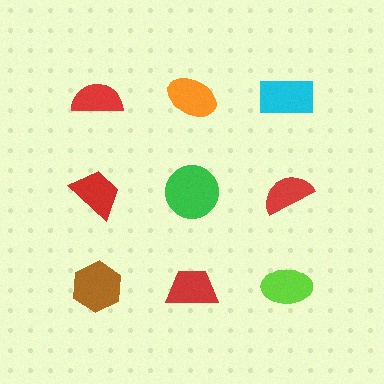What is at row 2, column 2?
A green circle.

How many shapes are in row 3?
3 shapes.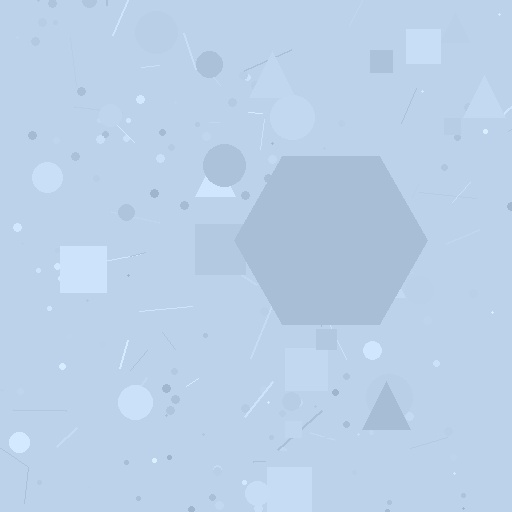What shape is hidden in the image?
A hexagon is hidden in the image.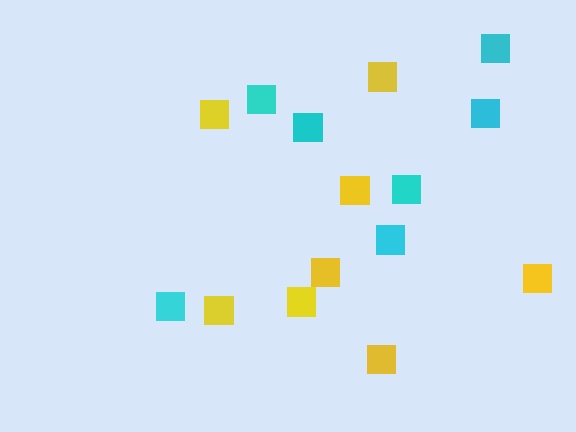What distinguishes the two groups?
There are 2 groups: one group of yellow squares (8) and one group of cyan squares (7).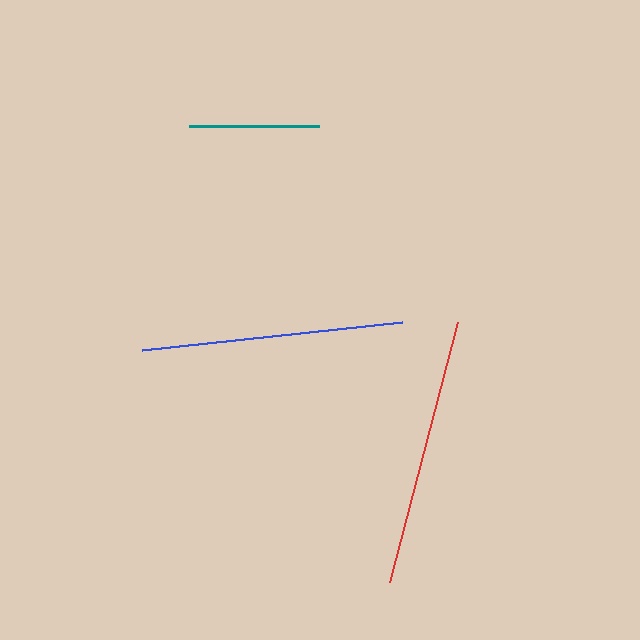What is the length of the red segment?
The red segment is approximately 269 pixels long.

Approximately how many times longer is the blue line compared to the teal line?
The blue line is approximately 2.0 times the length of the teal line.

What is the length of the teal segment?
The teal segment is approximately 131 pixels long.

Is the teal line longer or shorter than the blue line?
The blue line is longer than the teal line.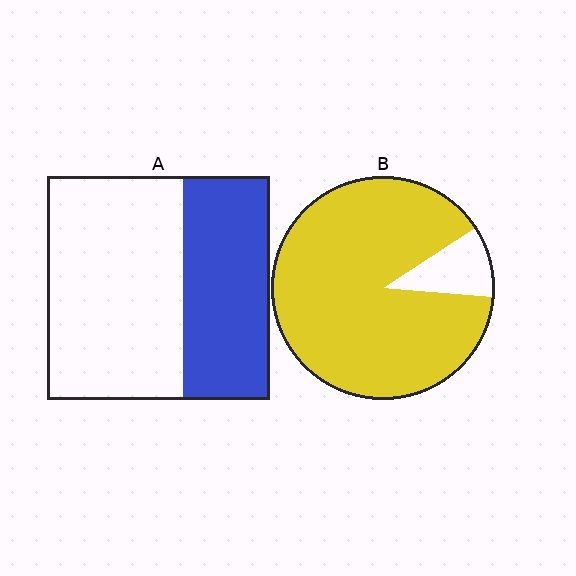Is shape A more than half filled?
No.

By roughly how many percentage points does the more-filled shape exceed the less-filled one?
By roughly 50 percentage points (B over A).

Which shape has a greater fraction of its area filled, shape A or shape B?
Shape B.